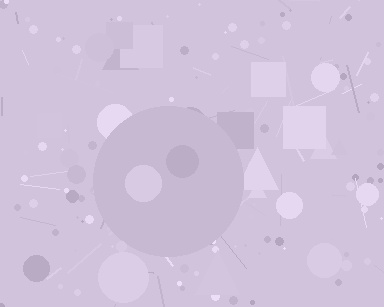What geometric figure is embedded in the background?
A circle is embedded in the background.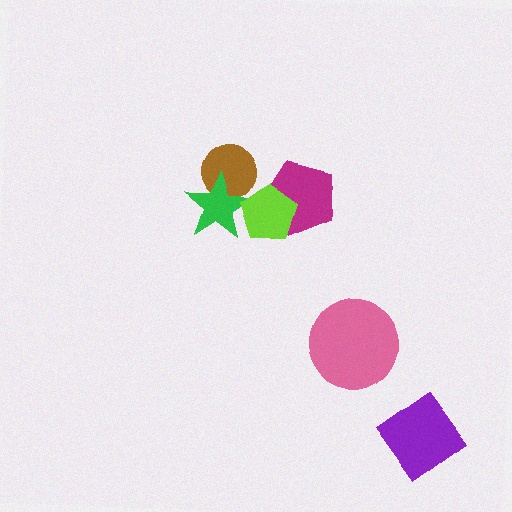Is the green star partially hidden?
Yes, it is partially covered by another shape.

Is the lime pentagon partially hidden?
No, no other shape covers it.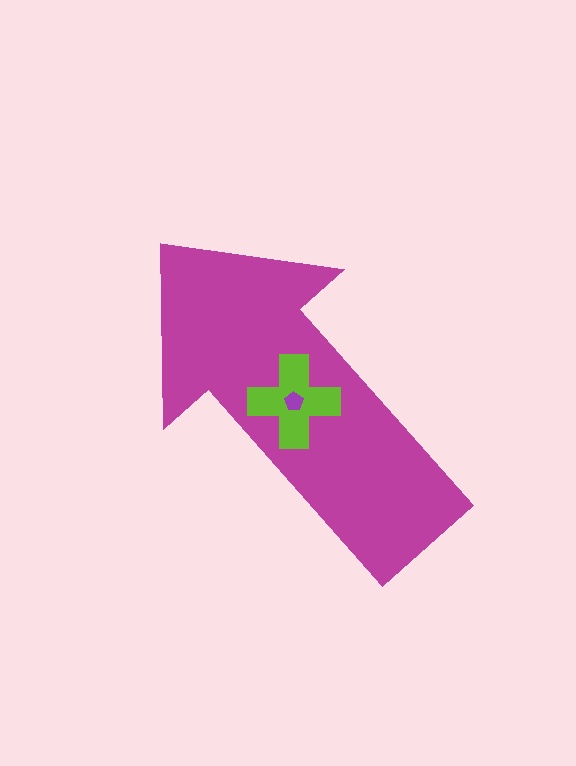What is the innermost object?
The purple pentagon.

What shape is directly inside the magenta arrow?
The lime cross.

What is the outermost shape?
The magenta arrow.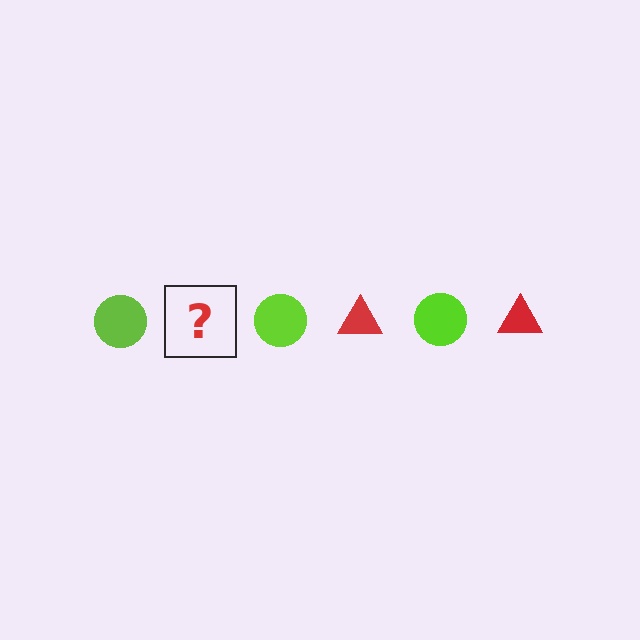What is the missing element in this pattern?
The missing element is a red triangle.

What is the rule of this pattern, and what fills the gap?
The rule is that the pattern alternates between lime circle and red triangle. The gap should be filled with a red triangle.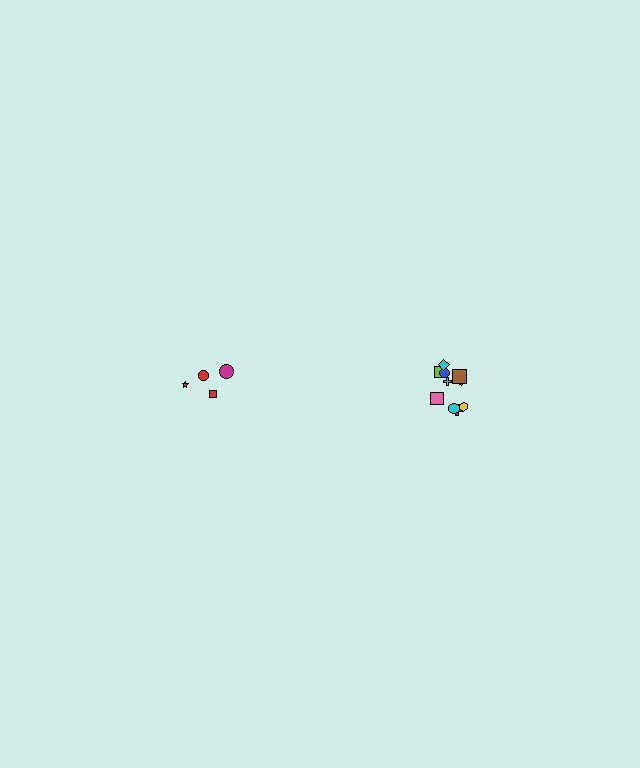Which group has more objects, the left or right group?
The right group.